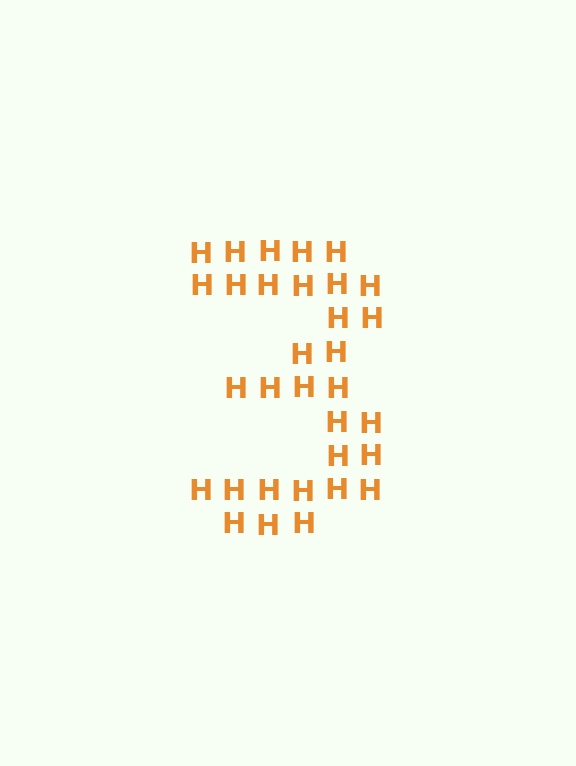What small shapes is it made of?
It is made of small letter H's.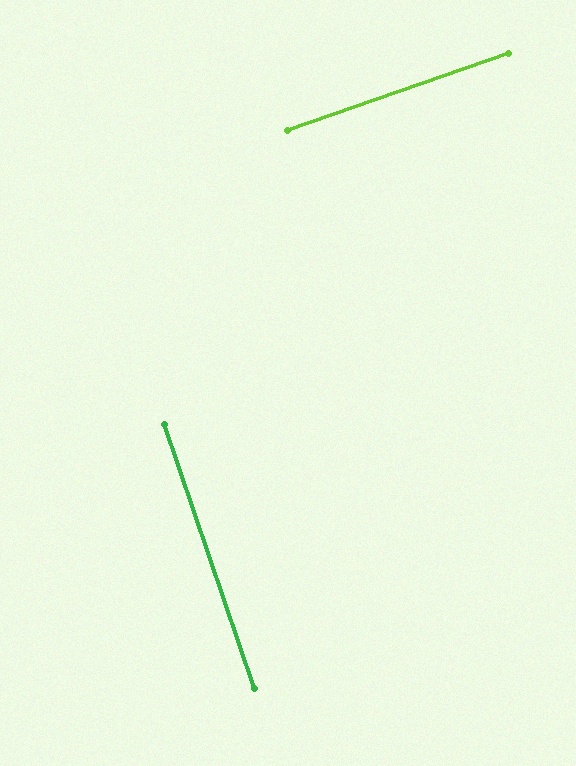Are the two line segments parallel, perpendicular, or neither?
Perpendicular — they meet at approximately 90°.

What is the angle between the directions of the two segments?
Approximately 90 degrees.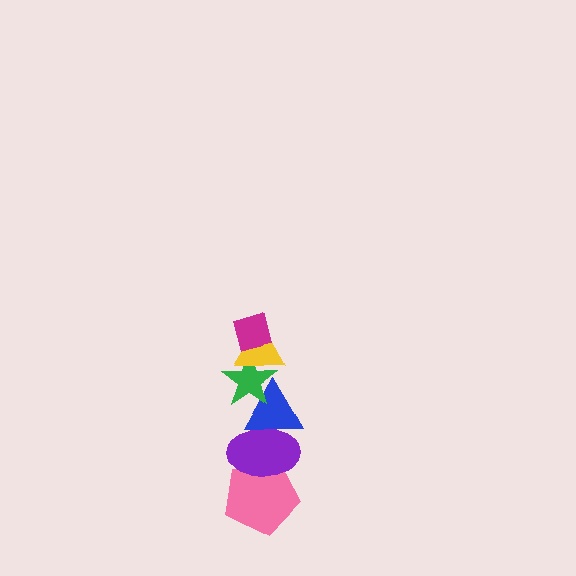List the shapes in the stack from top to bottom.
From top to bottom: the magenta diamond, the yellow triangle, the green star, the blue triangle, the purple ellipse, the pink pentagon.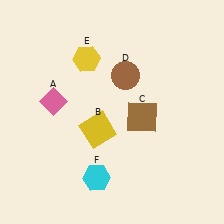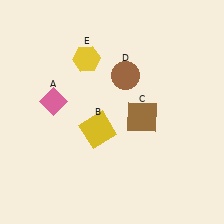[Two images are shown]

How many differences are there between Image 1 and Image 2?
There is 1 difference between the two images.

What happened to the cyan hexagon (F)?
The cyan hexagon (F) was removed in Image 2. It was in the bottom-left area of Image 1.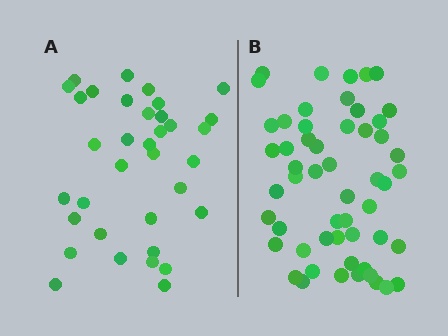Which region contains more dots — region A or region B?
Region B (the right region) has more dots.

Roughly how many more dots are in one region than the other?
Region B has approximately 20 more dots than region A.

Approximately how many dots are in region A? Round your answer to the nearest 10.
About 40 dots. (The exact count is 35, which rounds to 40.)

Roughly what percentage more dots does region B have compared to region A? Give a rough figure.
About 55% more.